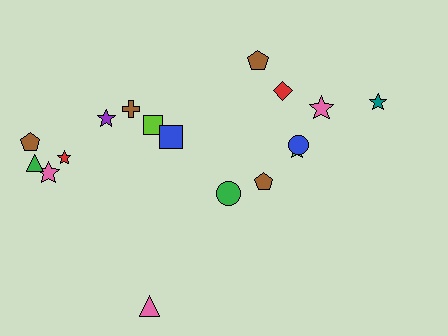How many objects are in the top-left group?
There are 8 objects.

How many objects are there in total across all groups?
There are 17 objects.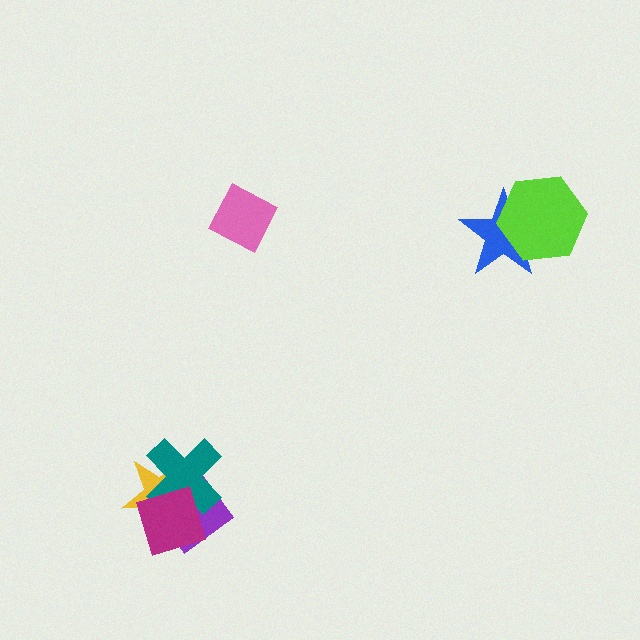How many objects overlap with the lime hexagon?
1 object overlaps with the lime hexagon.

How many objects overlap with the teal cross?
3 objects overlap with the teal cross.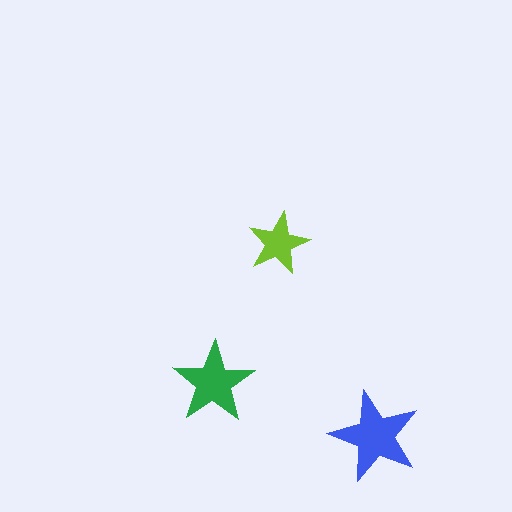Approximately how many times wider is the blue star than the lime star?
About 1.5 times wider.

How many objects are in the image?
There are 3 objects in the image.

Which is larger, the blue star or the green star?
The blue one.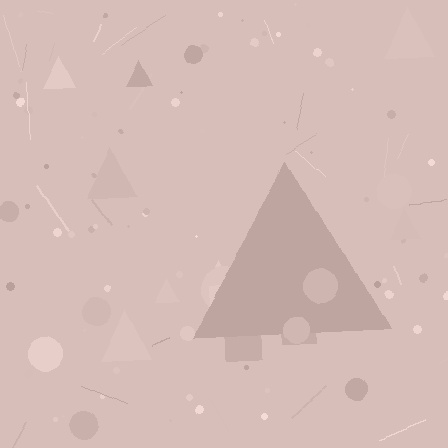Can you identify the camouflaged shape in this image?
The camouflaged shape is a triangle.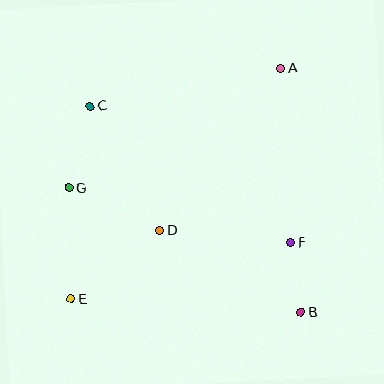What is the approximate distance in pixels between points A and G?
The distance between A and G is approximately 243 pixels.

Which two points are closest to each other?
Points B and F are closest to each other.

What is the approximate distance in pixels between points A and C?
The distance between A and C is approximately 194 pixels.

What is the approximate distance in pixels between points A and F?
The distance between A and F is approximately 174 pixels.